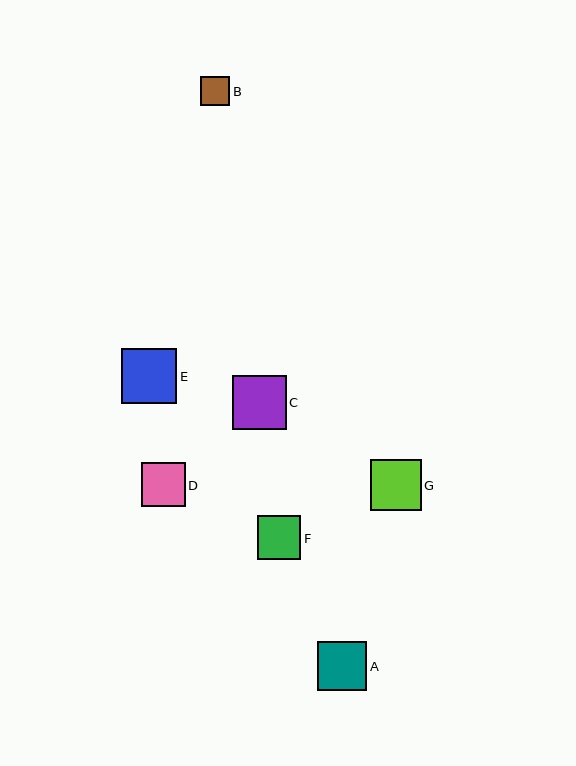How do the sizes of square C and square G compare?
Square C and square G are approximately the same size.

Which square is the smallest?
Square B is the smallest with a size of approximately 29 pixels.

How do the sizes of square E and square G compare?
Square E and square G are approximately the same size.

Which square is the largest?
Square E is the largest with a size of approximately 55 pixels.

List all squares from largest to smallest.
From largest to smallest: E, C, G, A, F, D, B.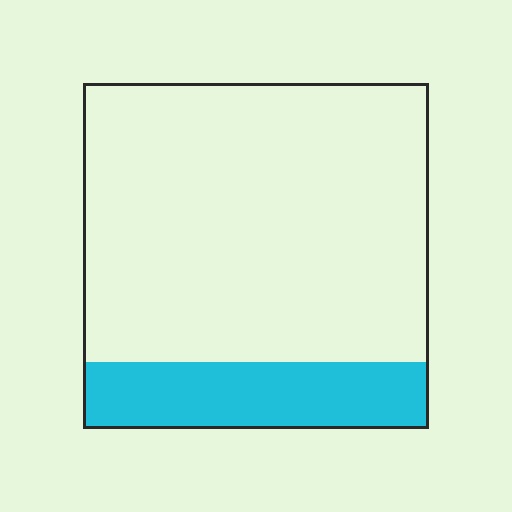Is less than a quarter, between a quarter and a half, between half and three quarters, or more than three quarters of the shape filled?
Less than a quarter.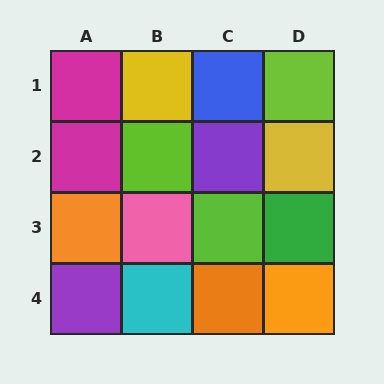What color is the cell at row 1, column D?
Lime.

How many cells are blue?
1 cell is blue.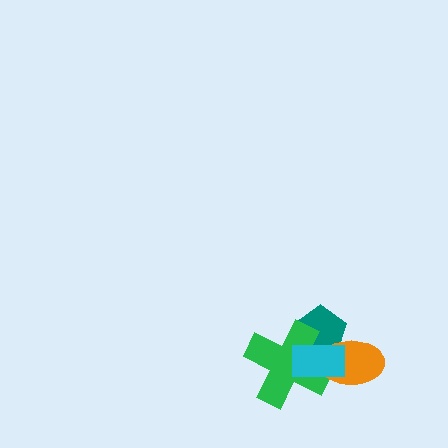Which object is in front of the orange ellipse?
The cyan rectangle is in front of the orange ellipse.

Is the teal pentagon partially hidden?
Yes, it is partially covered by another shape.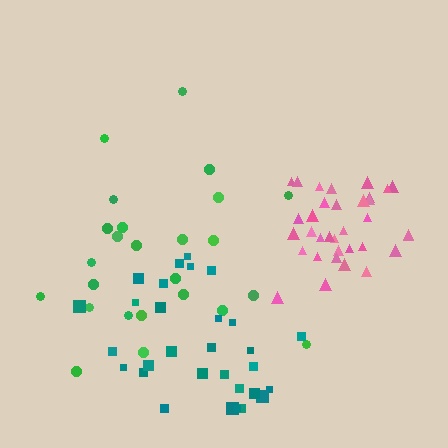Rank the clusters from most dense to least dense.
pink, teal, green.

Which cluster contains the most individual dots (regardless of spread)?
Pink (34).